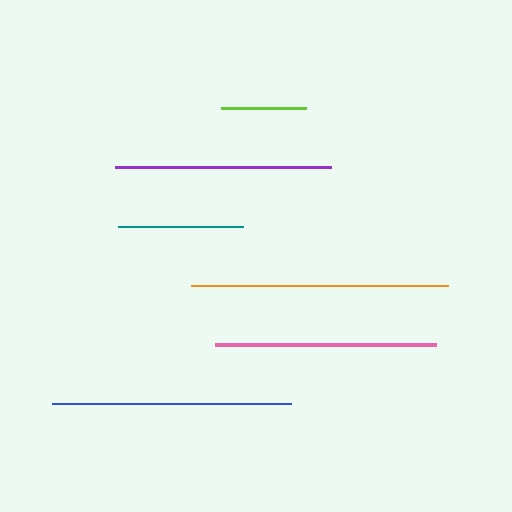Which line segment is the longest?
The orange line is the longest at approximately 257 pixels.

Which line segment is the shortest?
The lime line is the shortest at approximately 86 pixels.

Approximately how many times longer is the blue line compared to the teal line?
The blue line is approximately 1.9 times the length of the teal line.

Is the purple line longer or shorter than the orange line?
The orange line is longer than the purple line.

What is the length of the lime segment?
The lime segment is approximately 86 pixels long.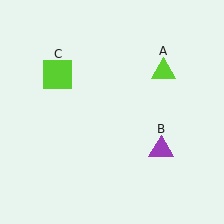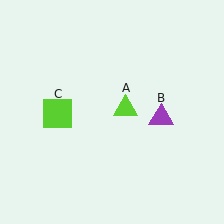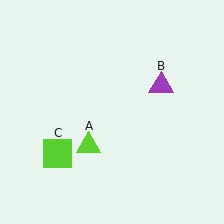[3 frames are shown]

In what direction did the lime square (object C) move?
The lime square (object C) moved down.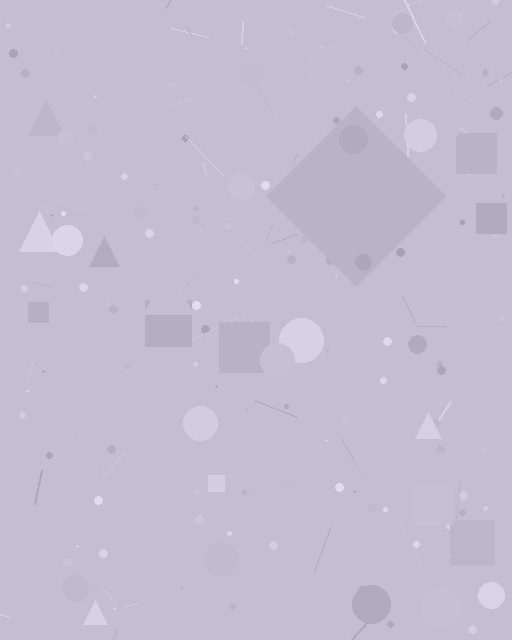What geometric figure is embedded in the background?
A diamond is embedded in the background.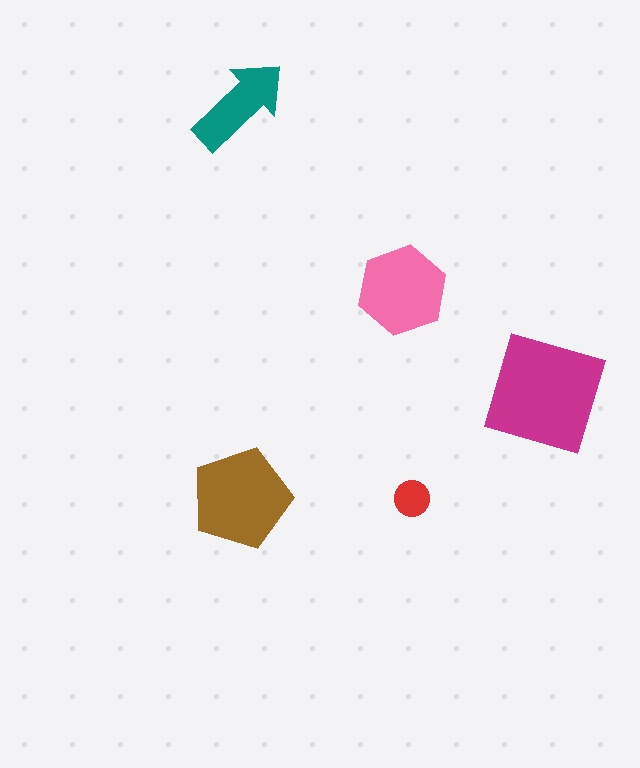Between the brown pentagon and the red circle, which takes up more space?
The brown pentagon.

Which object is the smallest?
The red circle.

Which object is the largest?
The magenta square.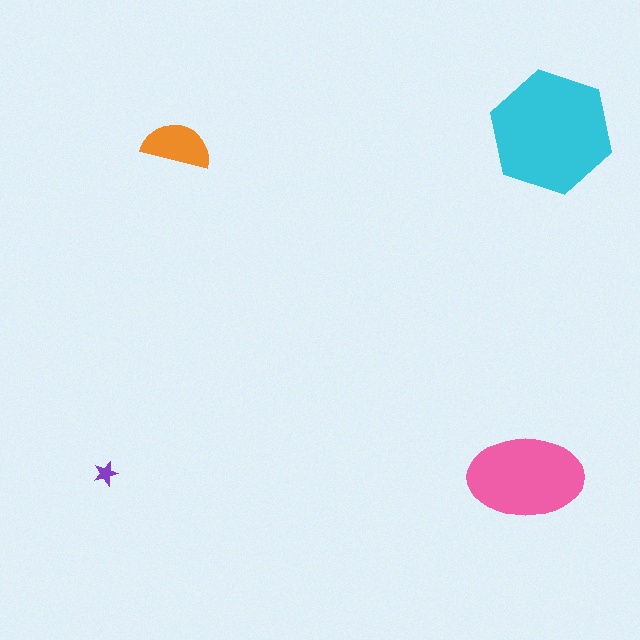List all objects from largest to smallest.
The cyan hexagon, the pink ellipse, the orange semicircle, the purple star.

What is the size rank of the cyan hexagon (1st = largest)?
1st.